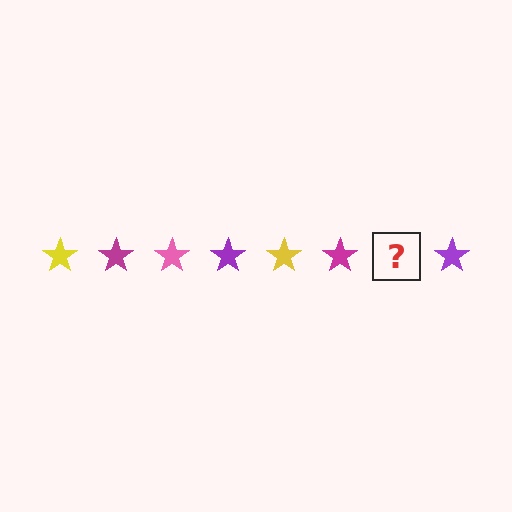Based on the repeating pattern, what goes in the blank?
The blank should be a pink star.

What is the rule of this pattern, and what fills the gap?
The rule is that the pattern cycles through yellow, magenta, pink, purple stars. The gap should be filled with a pink star.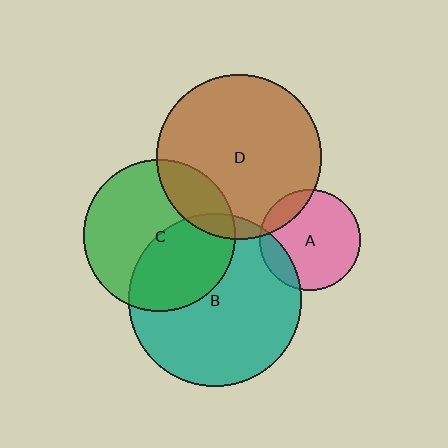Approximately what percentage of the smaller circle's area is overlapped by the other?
Approximately 40%.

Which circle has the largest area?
Circle B (teal).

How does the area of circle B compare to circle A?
Approximately 3.0 times.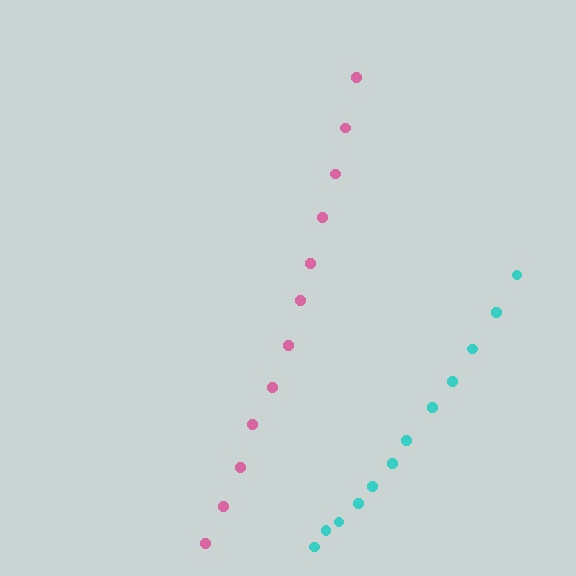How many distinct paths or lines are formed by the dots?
There are 2 distinct paths.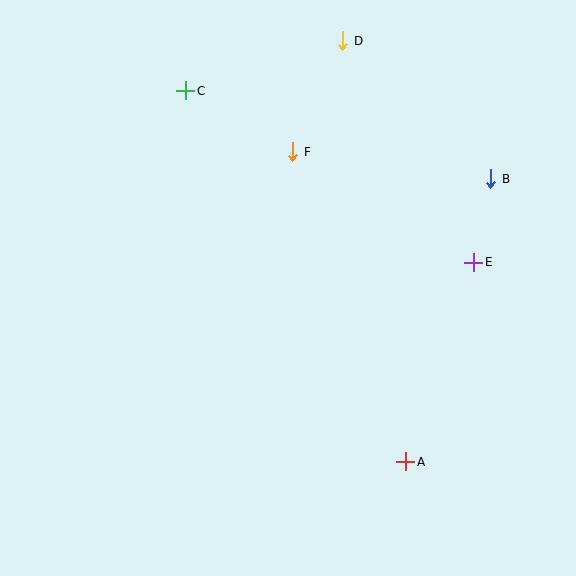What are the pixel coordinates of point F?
Point F is at (293, 152).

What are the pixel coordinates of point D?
Point D is at (343, 41).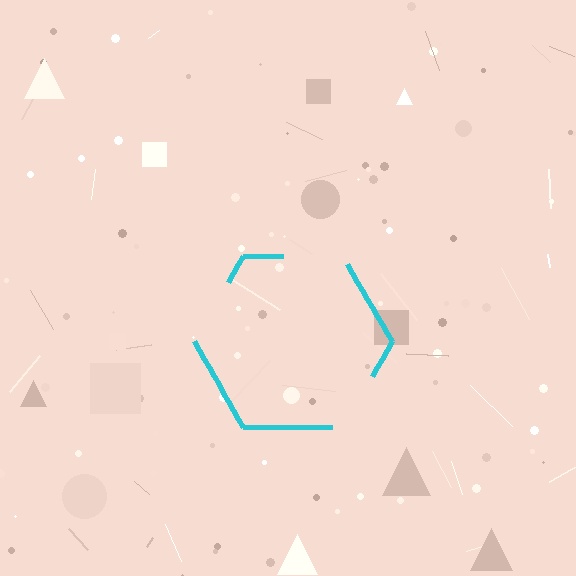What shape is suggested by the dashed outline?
The dashed outline suggests a hexagon.